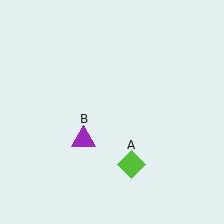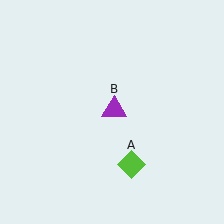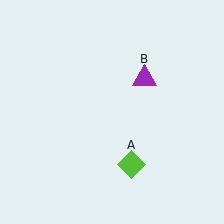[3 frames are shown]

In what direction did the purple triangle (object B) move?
The purple triangle (object B) moved up and to the right.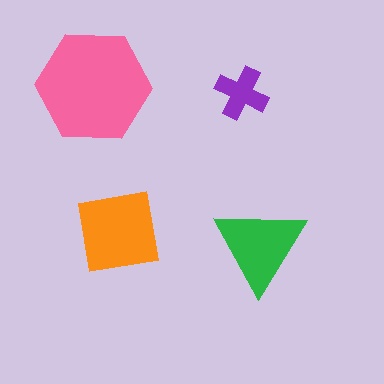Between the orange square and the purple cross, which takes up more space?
The orange square.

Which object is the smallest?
The purple cross.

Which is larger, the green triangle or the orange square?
The orange square.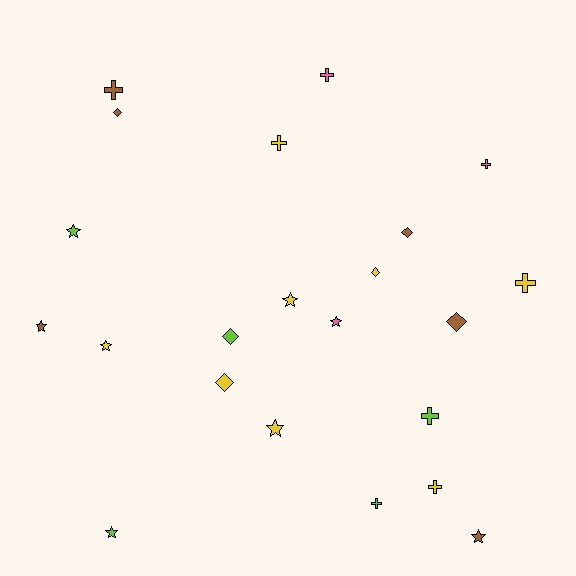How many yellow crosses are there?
There are 3 yellow crosses.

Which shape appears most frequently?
Cross, with 8 objects.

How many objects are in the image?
There are 22 objects.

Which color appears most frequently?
Yellow, with 8 objects.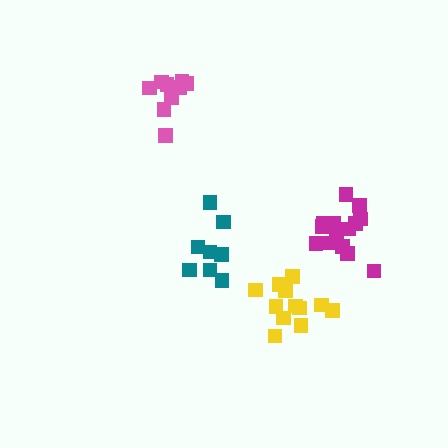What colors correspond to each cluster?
The clusters are colored: yellow, teal, pink, magenta.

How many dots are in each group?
Group 1: 12 dots, Group 2: 9 dots, Group 3: 9 dots, Group 4: 14 dots (44 total).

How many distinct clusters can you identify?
There are 4 distinct clusters.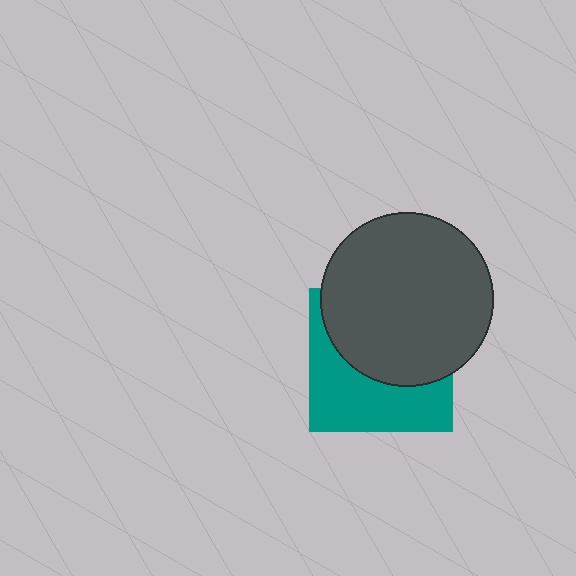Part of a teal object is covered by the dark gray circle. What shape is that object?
It is a square.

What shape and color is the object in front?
The object in front is a dark gray circle.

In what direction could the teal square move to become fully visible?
The teal square could move down. That would shift it out from behind the dark gray circle entirely.